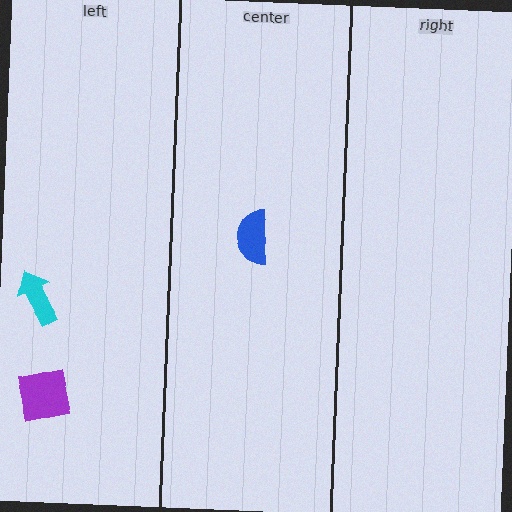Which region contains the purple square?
The left region.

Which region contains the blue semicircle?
The center region.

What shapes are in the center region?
The blue semicircle.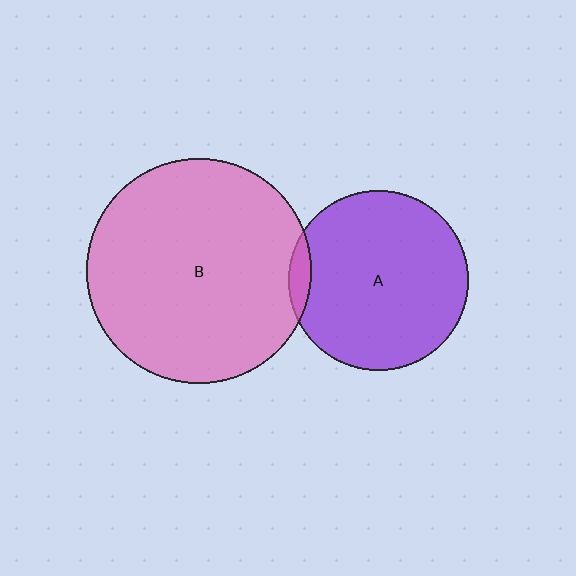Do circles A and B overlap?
Yes.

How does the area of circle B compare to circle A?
Approximately 1.6 times.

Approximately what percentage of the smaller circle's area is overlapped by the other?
Approximately 5%.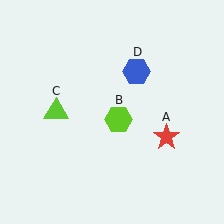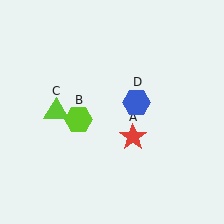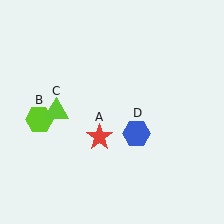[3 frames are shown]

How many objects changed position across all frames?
3 objects changed position: red star (object A), lime hexagon (object B), blue hexagon (object D).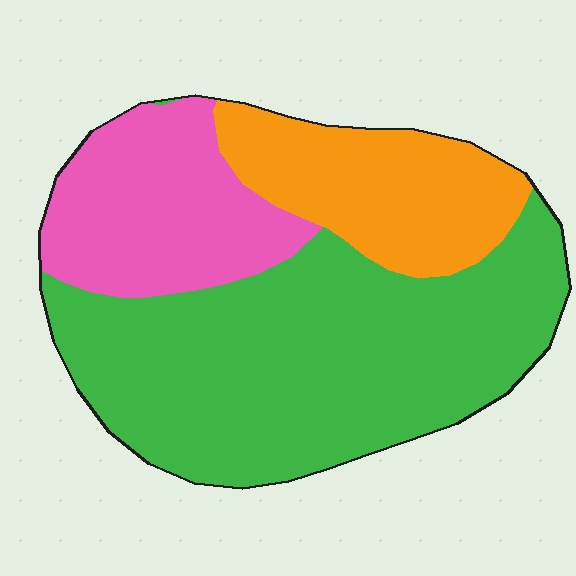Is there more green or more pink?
Green.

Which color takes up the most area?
Green, at roughly 55%.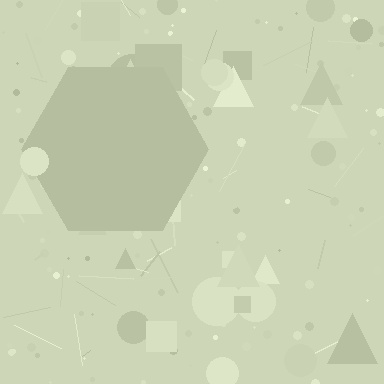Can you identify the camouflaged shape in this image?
The camouflaged shape is a hexagon.